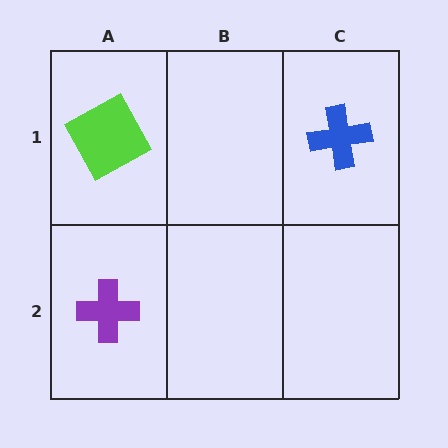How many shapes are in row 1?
2 shapes.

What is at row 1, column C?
A blue cross.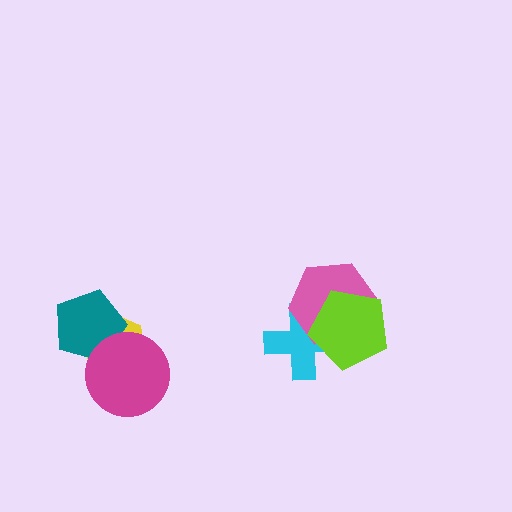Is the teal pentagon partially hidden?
Yes, it is partially covered by another shape.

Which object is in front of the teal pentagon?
The magenta circle is in front of the teal pentagon.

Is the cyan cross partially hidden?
Yes, it is partially covered by another shape.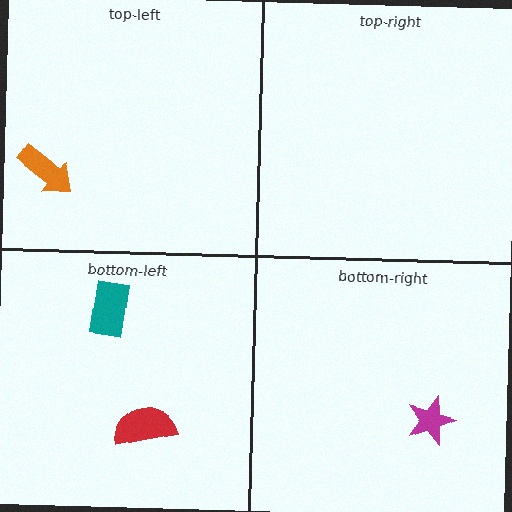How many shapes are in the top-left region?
1.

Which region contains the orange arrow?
The top-left region.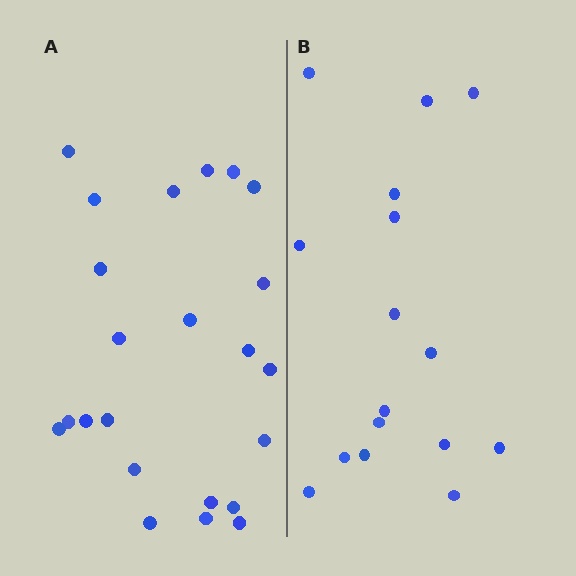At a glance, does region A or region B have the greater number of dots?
Region A (the left region) has more dots.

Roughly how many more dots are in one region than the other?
Region A has roughly 8 or so more dots than region B.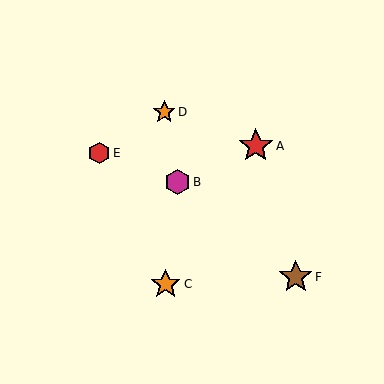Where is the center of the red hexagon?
The center of the red hexagon is at (99, 153).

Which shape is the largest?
The red star (labeled A) is the largest.